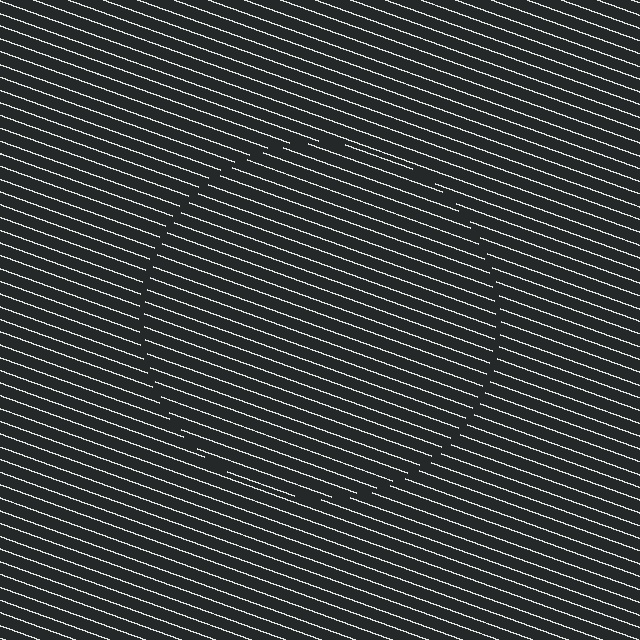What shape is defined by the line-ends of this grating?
An illusory circle. The interior of the shape contains the same grating, shifted by half a period — the contour is defined by the phase discontinuity where line-ends from the inner and outer gratings abut.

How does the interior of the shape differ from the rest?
The interior of the shape contains the same grating, shifted by half a period — the contour is defined by the phase discontinuity where line-ends from the inner and outer gratings abut.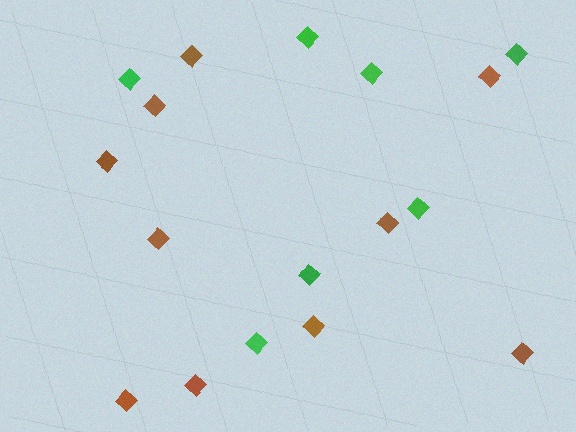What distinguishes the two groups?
There are 2 groups: one group of brown diamonds (10) and one group of green diamonds (7).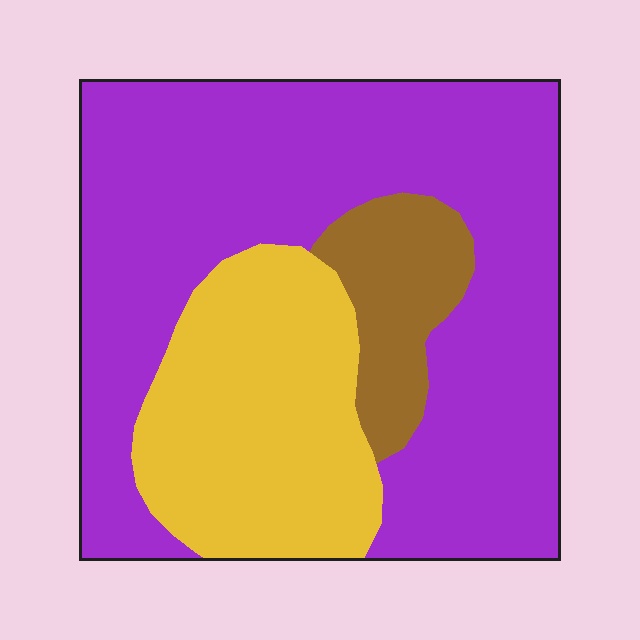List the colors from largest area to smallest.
From largest to smallest: purple, yellow, brown.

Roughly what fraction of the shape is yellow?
Yellow takes up between a sixth and a third of the shape.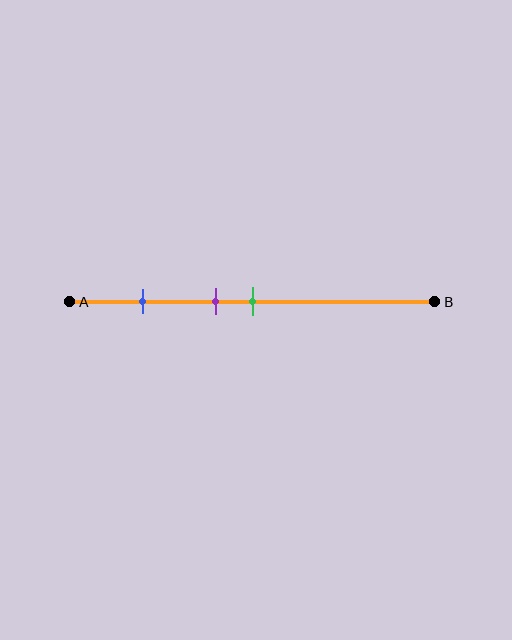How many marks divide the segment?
There are 3 marks dividing the segment.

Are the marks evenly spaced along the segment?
No, the marks are not evenly spaced.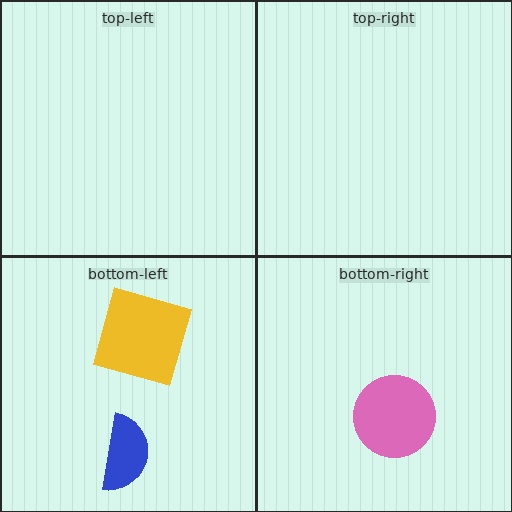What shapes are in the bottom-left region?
The yellow square, the blue semicircle.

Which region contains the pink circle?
The bottom-right region.